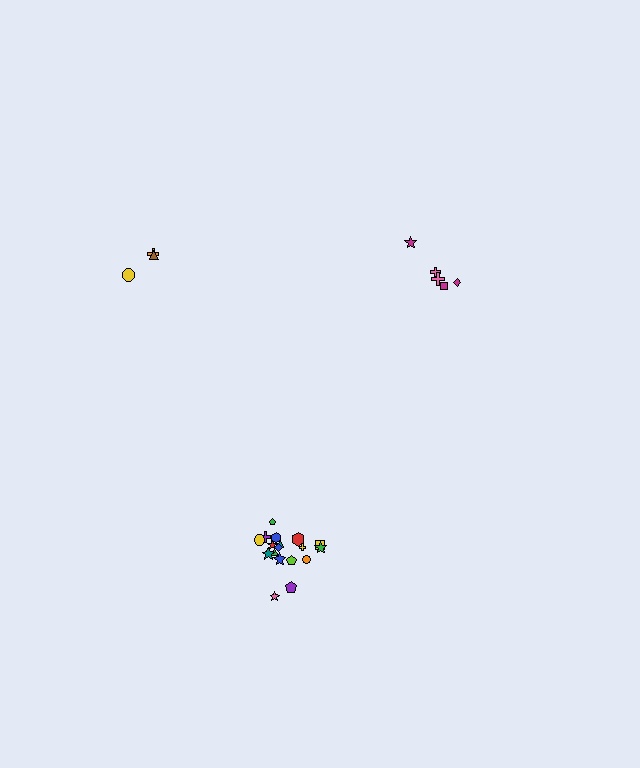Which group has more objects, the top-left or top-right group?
The top-right group.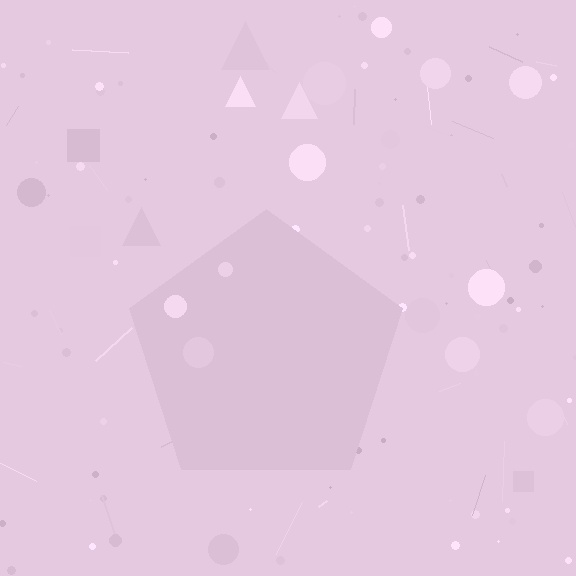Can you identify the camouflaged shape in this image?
The camouflaged shape is a pentagon.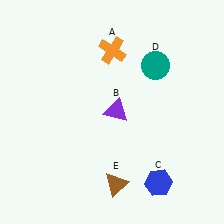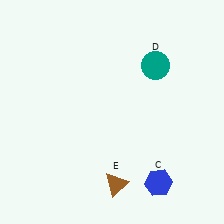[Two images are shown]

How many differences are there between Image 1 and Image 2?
There are 2 differences between the two images.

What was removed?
The purple triangle (B), the orange cross (A) were removed in Image 2.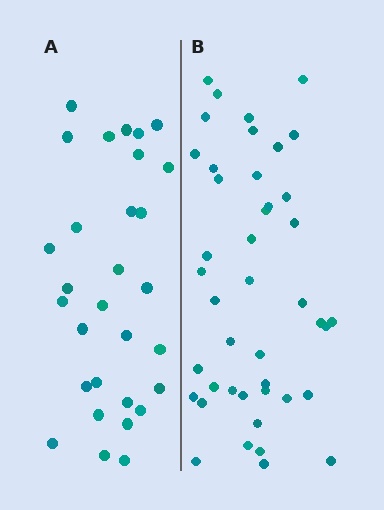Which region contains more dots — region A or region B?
Region B (the right region) has more dots.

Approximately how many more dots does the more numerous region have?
Region B has approximately 15 more dots than region A.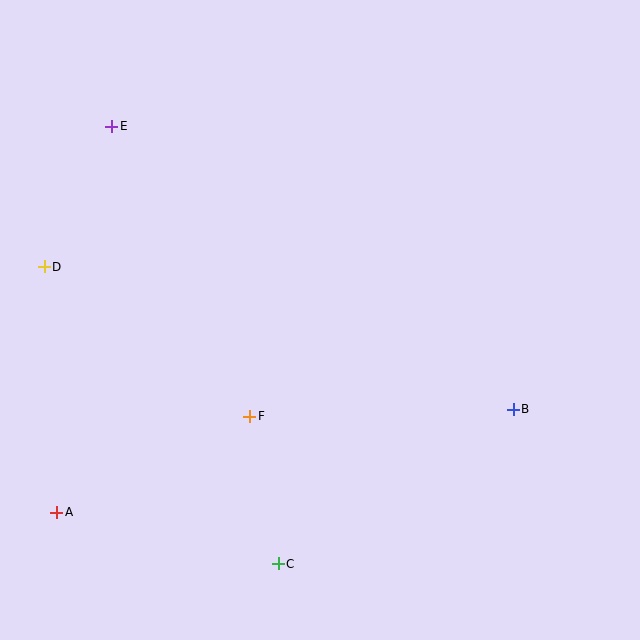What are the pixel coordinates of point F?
Point F is at (250, 416).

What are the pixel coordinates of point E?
Point E is at (112, 126).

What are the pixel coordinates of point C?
Point C is at (278, 564).